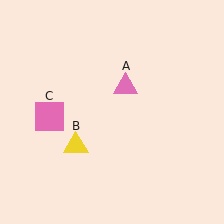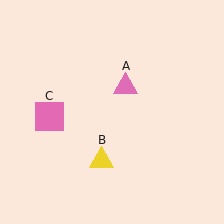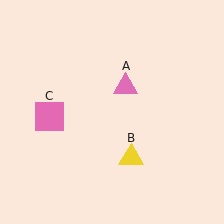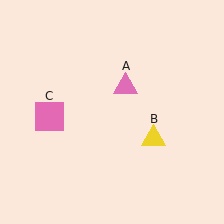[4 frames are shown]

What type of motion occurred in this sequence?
The yellow triangle (object B) rotated counterclockwise around the center of the scene.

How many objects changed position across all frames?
1 object changed position: yellow triangle (object B).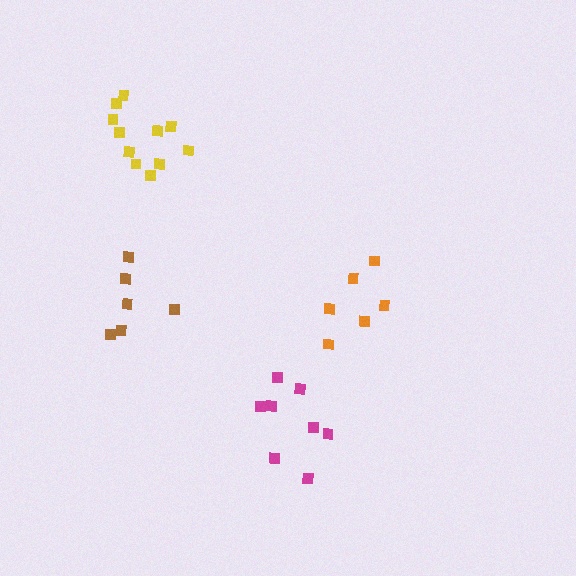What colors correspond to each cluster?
The clusters are colored: orange, yellow, brown, magenta.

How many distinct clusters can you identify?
There are 4 distinct clusters.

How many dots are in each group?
Group 1: 6 dots, Group 2: 11 dots, Group 3: 6 dots, Group 4: 8 dots (31 total).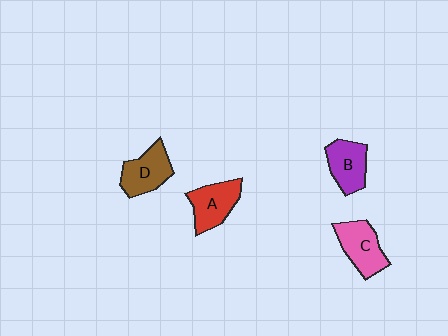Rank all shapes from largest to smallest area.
From largest to smallest: C (pink), D (brown), A (red), B (purple).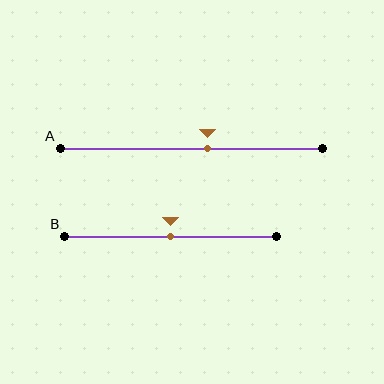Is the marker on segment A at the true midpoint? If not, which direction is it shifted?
No, the marker on segment A is shifted to the right by about 6% of the segment length.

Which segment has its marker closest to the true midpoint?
Segment B has its marker closest to the true midpoint.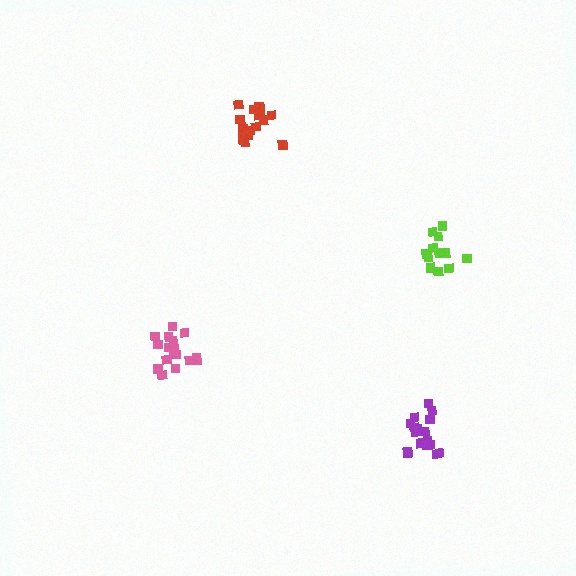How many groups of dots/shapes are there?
There are 4 groups.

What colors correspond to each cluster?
The clusters are colored: red, purple, pink, lime.